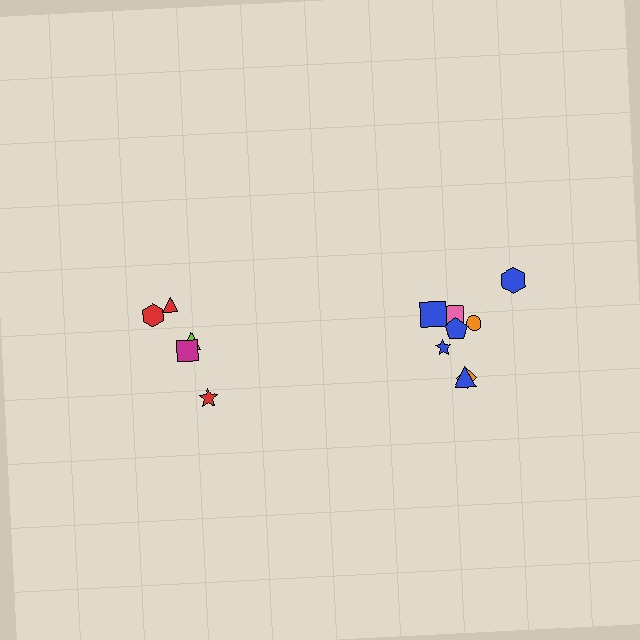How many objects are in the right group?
There are 8 objects.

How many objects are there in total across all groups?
There are 13 objects.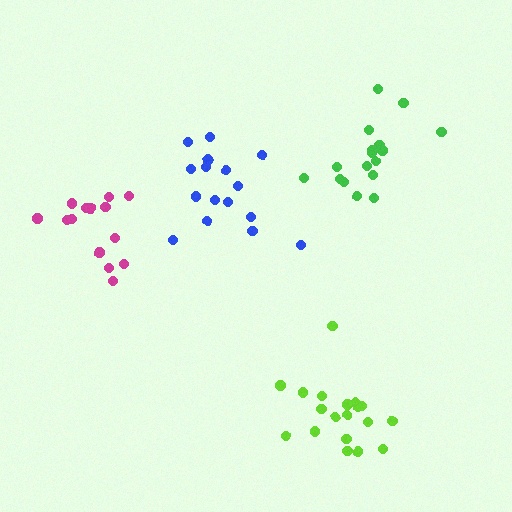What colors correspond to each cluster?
The clusters are colored: green, magenta, blue, lime.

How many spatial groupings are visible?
There are 4 spatial groupings.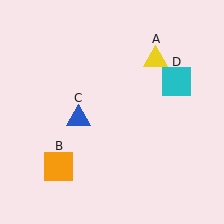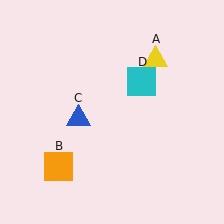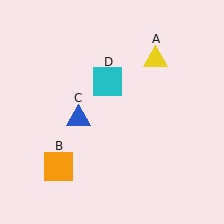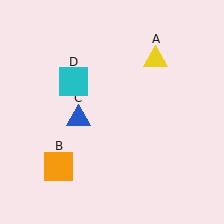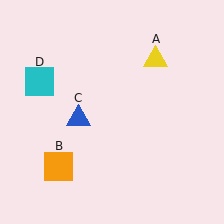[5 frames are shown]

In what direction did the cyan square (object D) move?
The cyan square (object D) moved left.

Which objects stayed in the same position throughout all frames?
Yellow triangle (object A) and orange square (object B) and blue triangle (object C) remained stationary.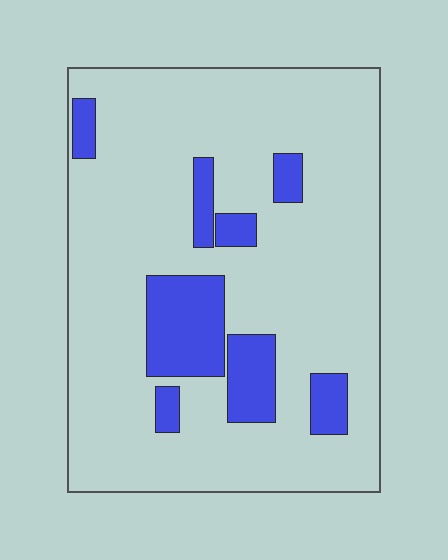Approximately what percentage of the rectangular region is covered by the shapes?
Approximately 15%.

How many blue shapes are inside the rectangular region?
8.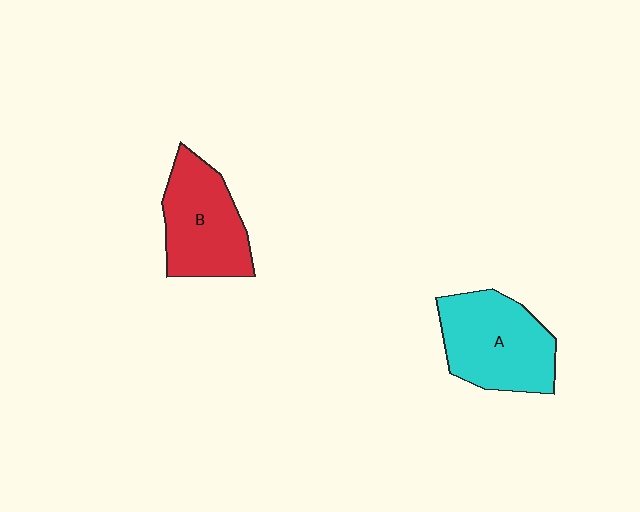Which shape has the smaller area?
Shape B (red).